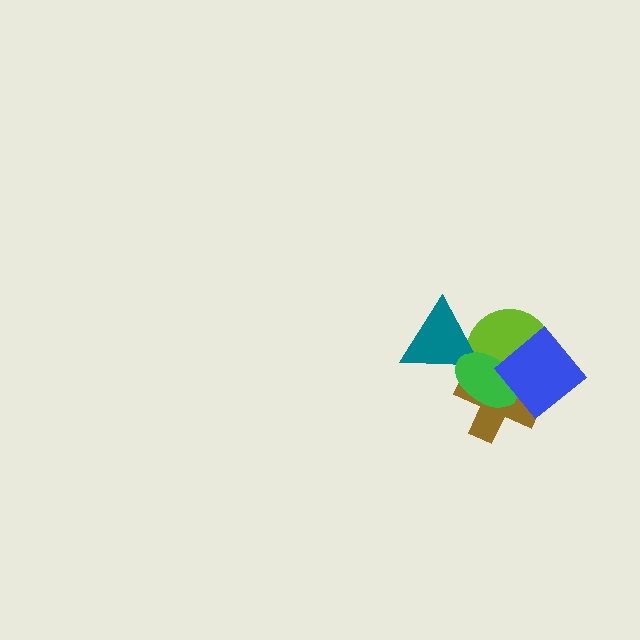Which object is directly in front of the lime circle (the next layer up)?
The teal triangle is directly in front of the lime circle.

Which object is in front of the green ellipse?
The blue diamond is in front of the green ellipse.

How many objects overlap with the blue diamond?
3 objects overlap with the blue diamond.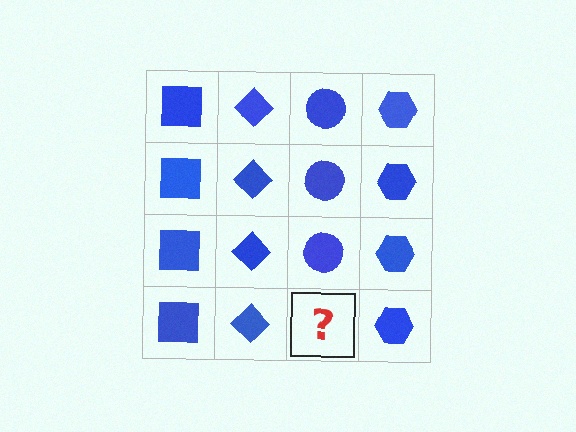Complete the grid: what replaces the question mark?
The question mark should be replaced with a blue circle.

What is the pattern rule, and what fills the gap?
The rule is that each column has a consistent shape. The gap should be filled with a blue circle.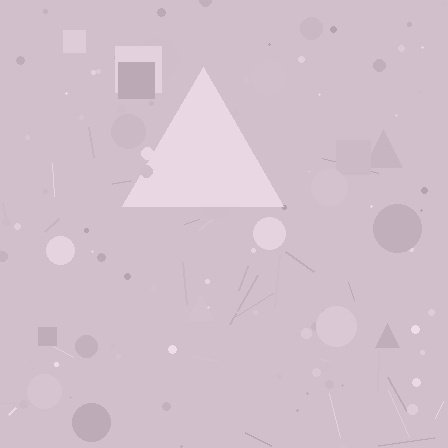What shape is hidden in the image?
A triangle is hidden in the image.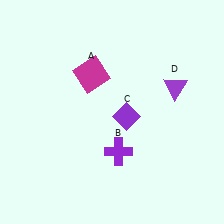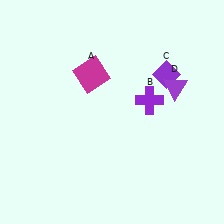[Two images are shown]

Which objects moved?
The objects that moved are: the purple cross (B), the purple diamond (C).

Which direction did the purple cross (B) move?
The purple cross (B) moved up.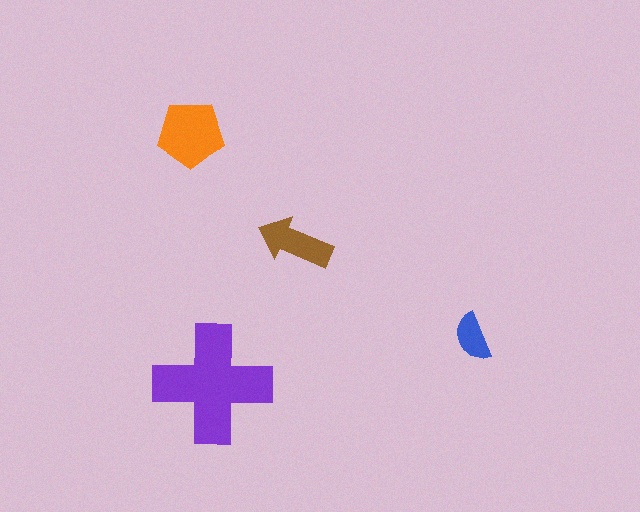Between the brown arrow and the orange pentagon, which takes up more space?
The orange pentagon.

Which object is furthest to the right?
The blue semicircle is rightmost.